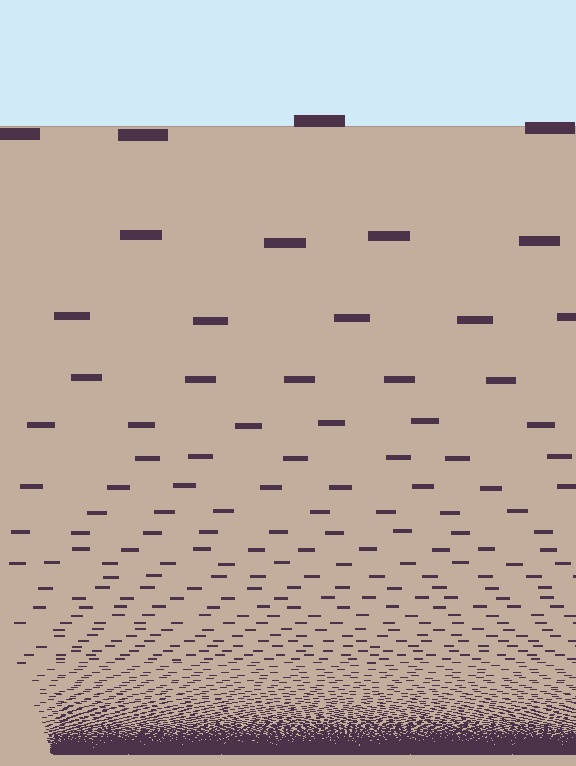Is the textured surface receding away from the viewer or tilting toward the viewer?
The surface appears to tilt toward the viewer. Texture elements get larger and sparser toward the top.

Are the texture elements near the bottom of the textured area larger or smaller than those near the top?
Smaller. The gradient is inverted — elements near the bottom are smaller and denser.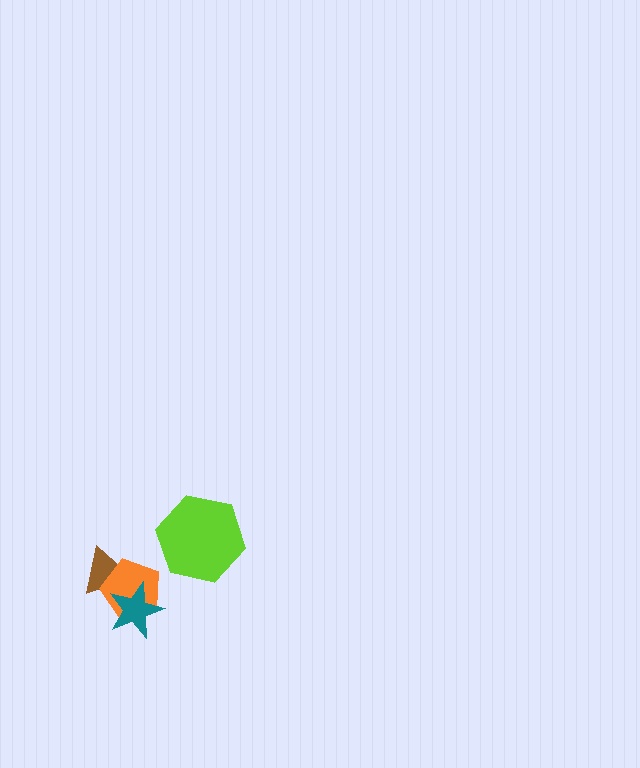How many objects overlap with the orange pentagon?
2 objects overlap with the orange pentagon.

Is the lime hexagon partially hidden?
No, no other shape covers it.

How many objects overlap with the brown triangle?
2 objects overlap with the brown triangle.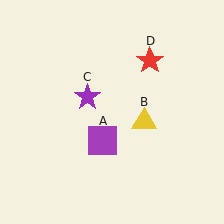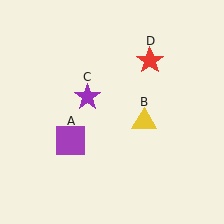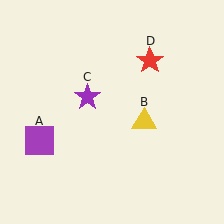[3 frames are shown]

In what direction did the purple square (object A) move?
The purple square (object A) moved left.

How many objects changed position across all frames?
1 object changed position: purple square (object A).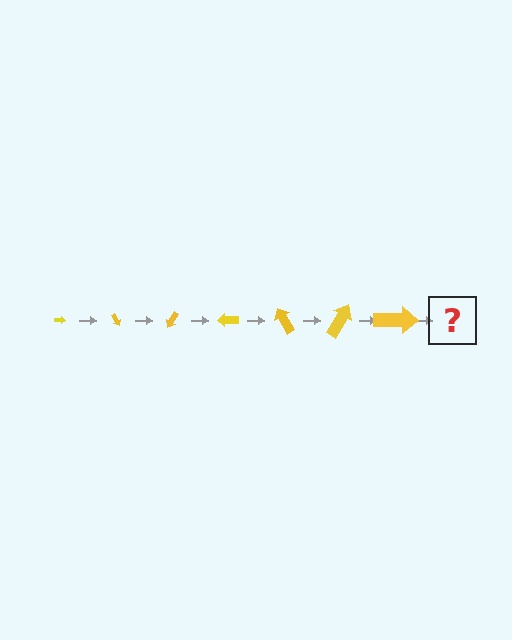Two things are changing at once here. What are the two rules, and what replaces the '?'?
The two rules are that the arrow grows larger each step and it rotates 60 degrees each step. The '?' should be an arrow, larger than the previous one and rotated 420 degrees from the start.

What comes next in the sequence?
The next element should be an arrow, larger than the previous one and rotated 420 degrees from the start.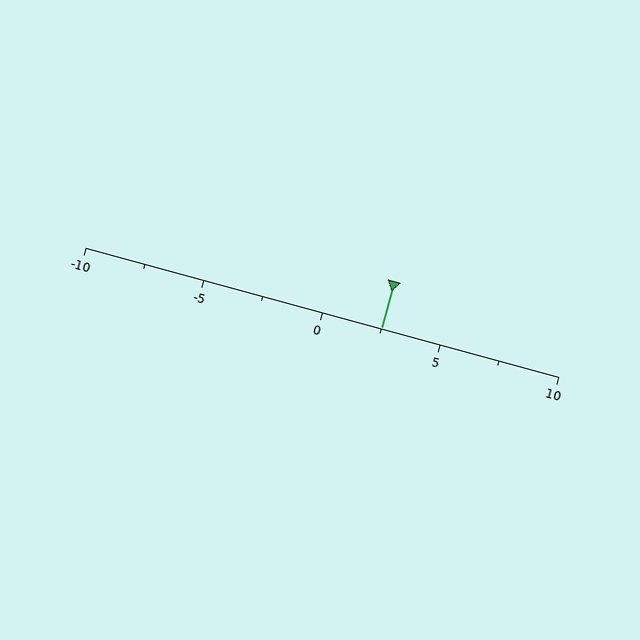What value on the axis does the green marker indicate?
The marker indicates approximately 2.5.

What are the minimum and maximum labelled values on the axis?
The axis runs from -10 to 10.